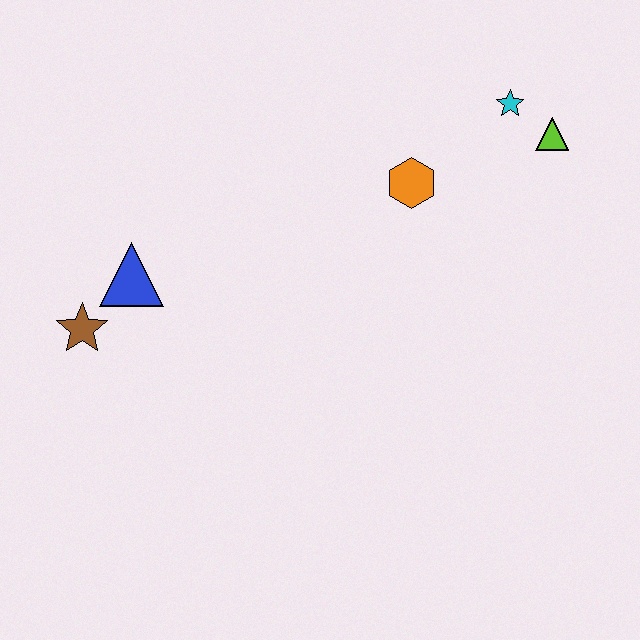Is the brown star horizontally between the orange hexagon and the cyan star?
No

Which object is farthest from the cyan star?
The brown star is farthest from the cyan star.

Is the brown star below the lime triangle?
Yes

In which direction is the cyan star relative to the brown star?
The cyan star is to the right of the brown star.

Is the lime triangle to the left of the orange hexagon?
No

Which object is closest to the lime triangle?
The cyan star is closest to the lime triangle.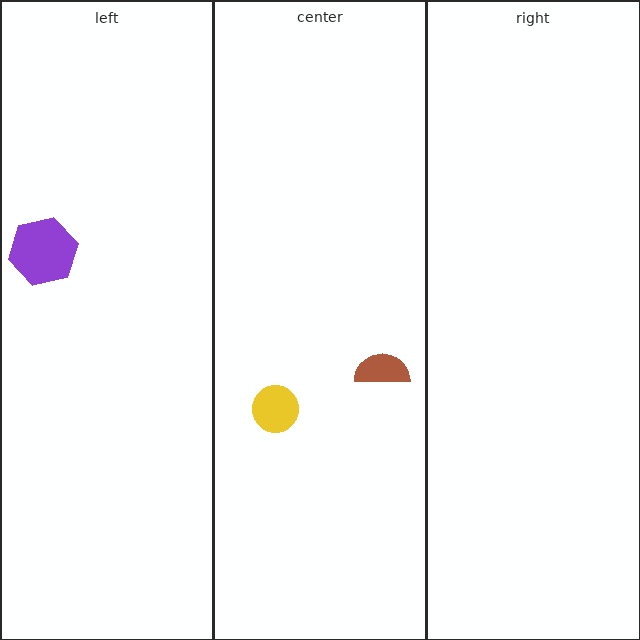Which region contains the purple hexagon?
The left region.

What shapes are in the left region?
The purple hexagon.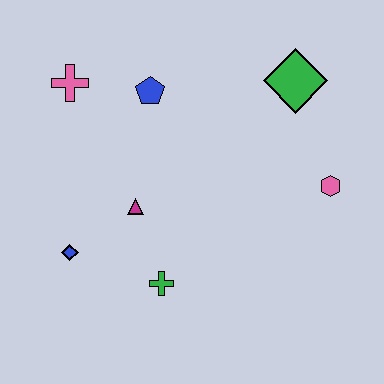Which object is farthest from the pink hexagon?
The pink cross is farthest from the pink hexagon.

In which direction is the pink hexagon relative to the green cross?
The pink hexagon is to the right of the green cross.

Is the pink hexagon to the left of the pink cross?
No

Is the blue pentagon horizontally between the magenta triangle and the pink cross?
No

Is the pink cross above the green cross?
Yes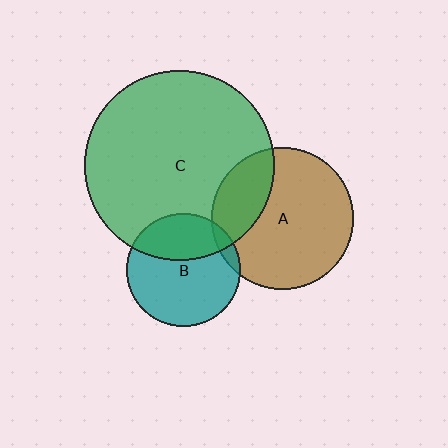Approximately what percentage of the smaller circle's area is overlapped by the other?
Approximately 5%.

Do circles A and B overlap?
Yes.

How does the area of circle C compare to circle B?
Approximately 2.8 times.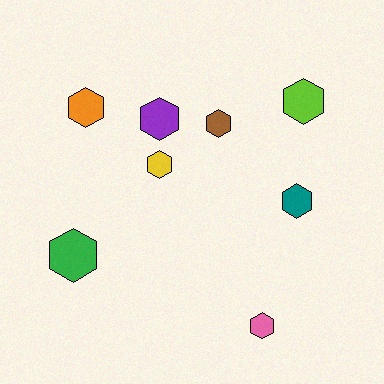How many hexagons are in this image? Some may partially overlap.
There are 8 hexagons.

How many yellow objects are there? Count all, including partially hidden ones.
There is 1 yellow object.